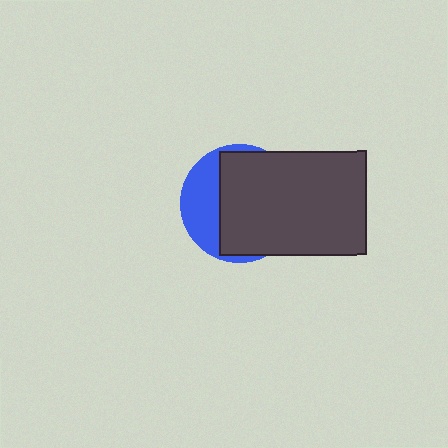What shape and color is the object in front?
The object in front is a dark gray rectangle.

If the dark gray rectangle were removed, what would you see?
You would see the complete blue circle.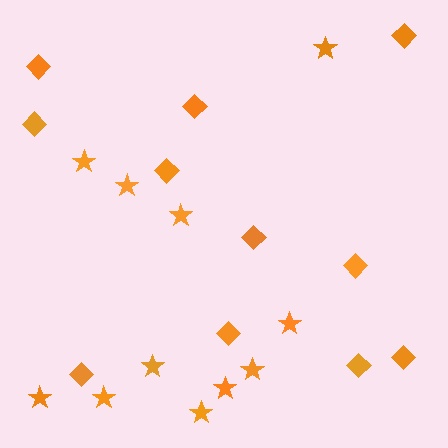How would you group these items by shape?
There are 2 groups: one group of stars (11) and one group of diamonds (11).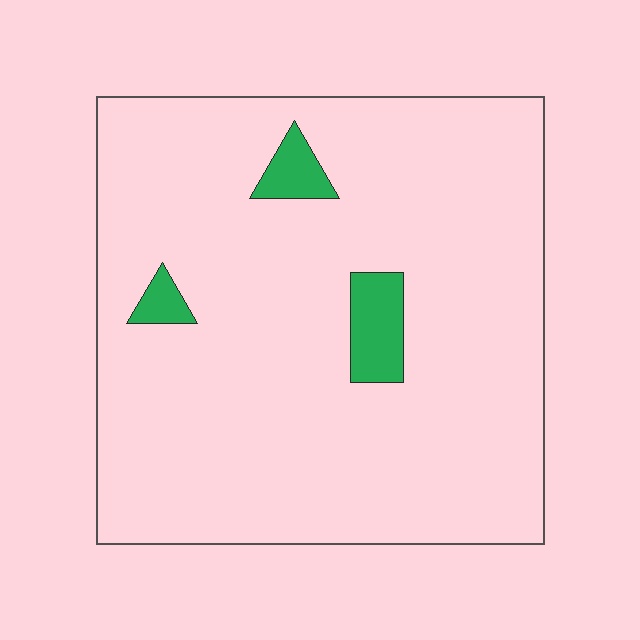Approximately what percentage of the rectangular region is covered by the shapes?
Approximately 5%.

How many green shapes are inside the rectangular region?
3.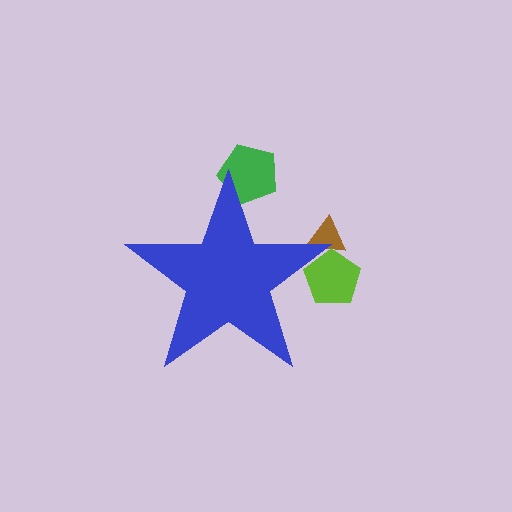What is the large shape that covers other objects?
A blue star.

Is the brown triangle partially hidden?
Yes, the brown triangle is partially hidden behind the blue star.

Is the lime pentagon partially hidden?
Yes, the lime pentagon is partially hidden behind the blue star.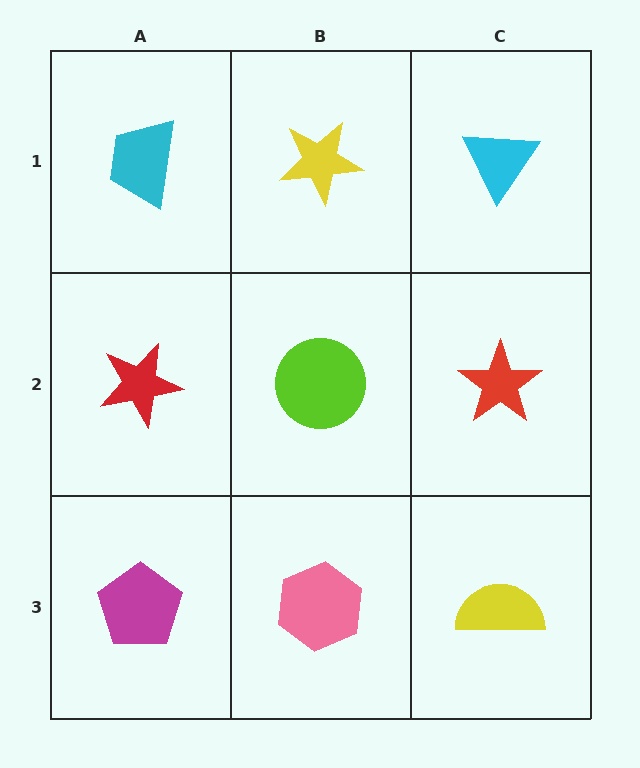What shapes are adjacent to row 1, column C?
A red star (row 2, column C), a yellow star (row 1, column B).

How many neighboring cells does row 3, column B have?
3.